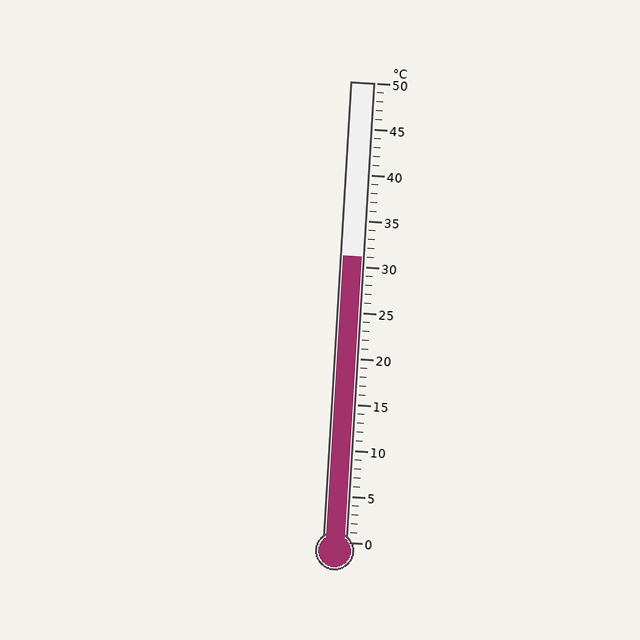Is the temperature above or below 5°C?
The temperature is above 5°C.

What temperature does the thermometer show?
The thermometer shows approximately 31°C.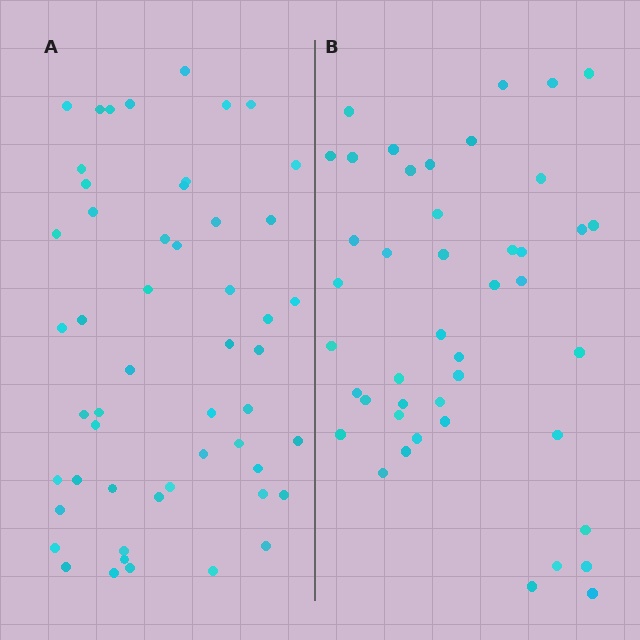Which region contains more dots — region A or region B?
Region A (the left region) has more dots.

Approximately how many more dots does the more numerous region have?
Region A has roughly 8 or so more dots than region B.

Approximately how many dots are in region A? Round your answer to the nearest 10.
About 50 dots. (The exact count is 52, which rounds to 50.)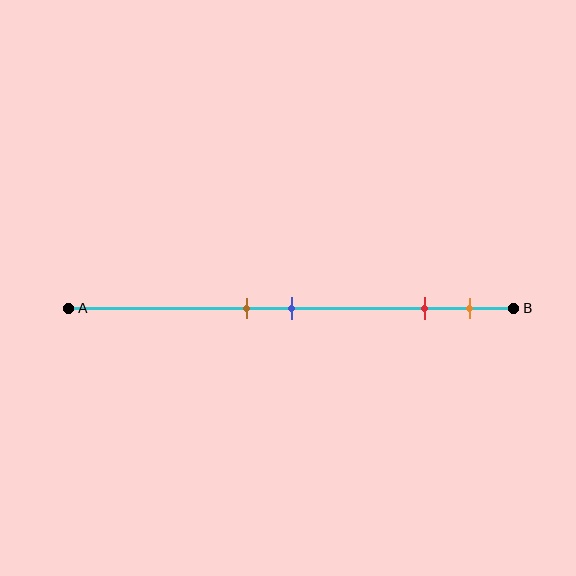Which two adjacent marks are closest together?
The brown and blue marks are the closest adjacent pair.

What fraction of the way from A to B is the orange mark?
The orange mark is approximately 90% (0.9) of the way from A to B.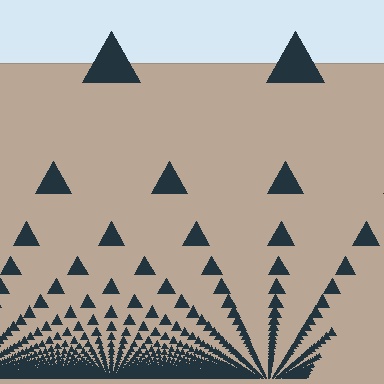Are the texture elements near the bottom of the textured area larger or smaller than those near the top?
Smaller. The gradient is inverted — elements near the bottom are smaller and denser.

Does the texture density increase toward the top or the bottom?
Density increases toward the bottom.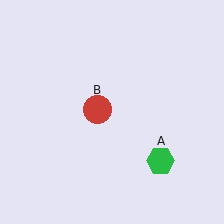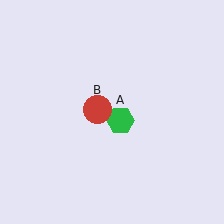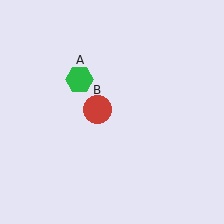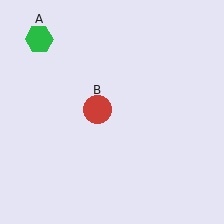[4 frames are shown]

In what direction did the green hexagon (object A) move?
The green hexagon (object A) moved up and to the left.